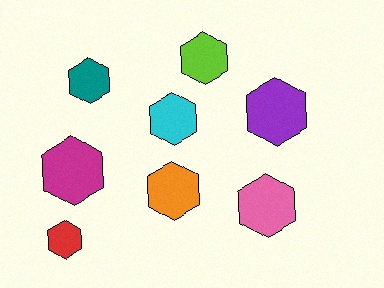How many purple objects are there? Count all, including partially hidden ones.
There is 1 purple object.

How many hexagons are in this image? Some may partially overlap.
There are 8 hexagons.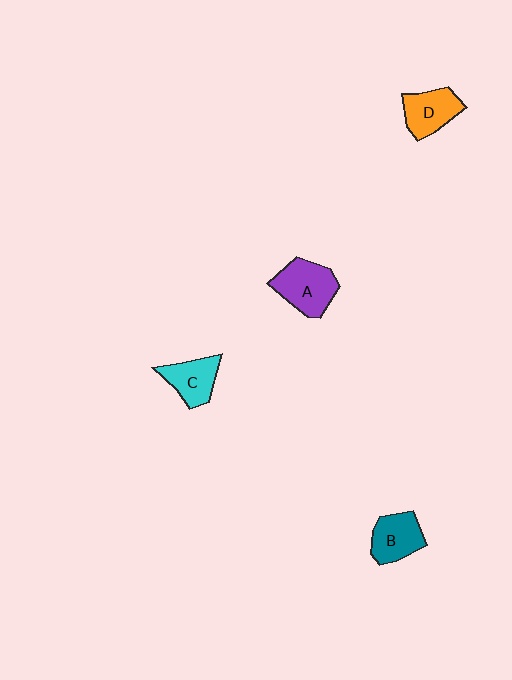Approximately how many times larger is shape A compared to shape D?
Approximately 1.2 times.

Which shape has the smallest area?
Shape C (cyan).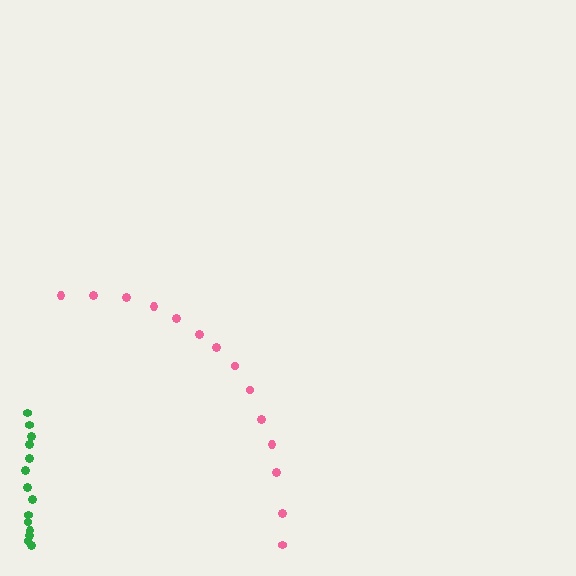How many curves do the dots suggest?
There are 2 distinct paths.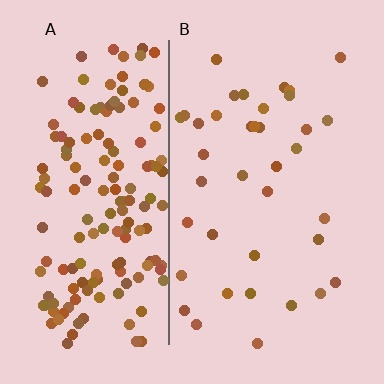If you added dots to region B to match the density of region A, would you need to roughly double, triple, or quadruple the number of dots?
Approximately quadruple.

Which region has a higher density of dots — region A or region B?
A (the left).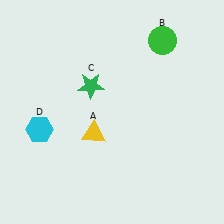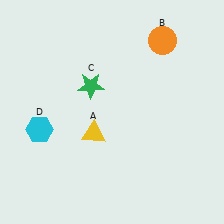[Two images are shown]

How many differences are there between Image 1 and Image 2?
There is 1 difference between the two images.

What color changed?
The circle (B) changed from green in Image 1 to orange in Image 2.